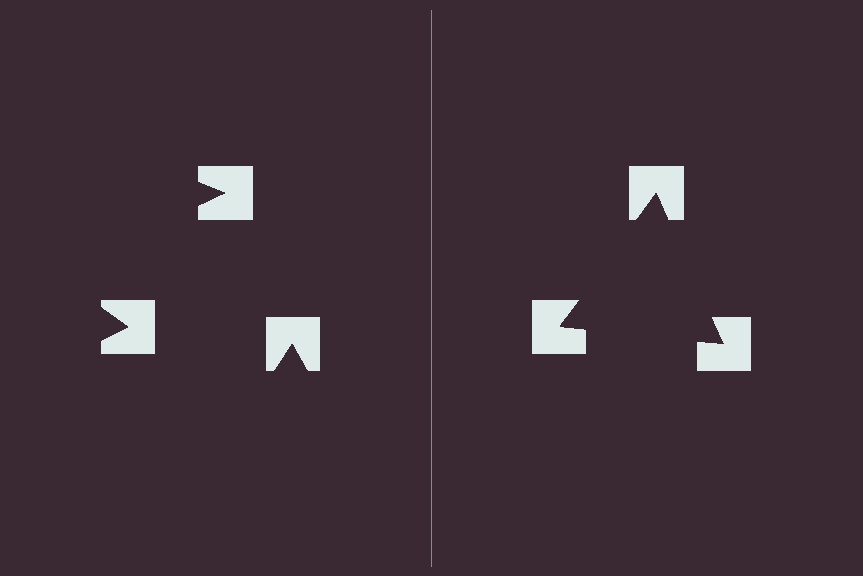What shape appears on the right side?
An illusory triangle.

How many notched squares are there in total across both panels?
6 — 3 on each side.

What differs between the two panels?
The notched squares are positioned identically on both sides; only the wedge orientations differ. On the right they align to a triangle; on the left they are misaligned.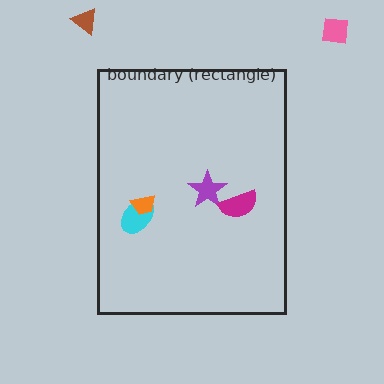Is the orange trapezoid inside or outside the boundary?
Inside.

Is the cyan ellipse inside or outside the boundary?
Inside.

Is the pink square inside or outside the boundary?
Outside.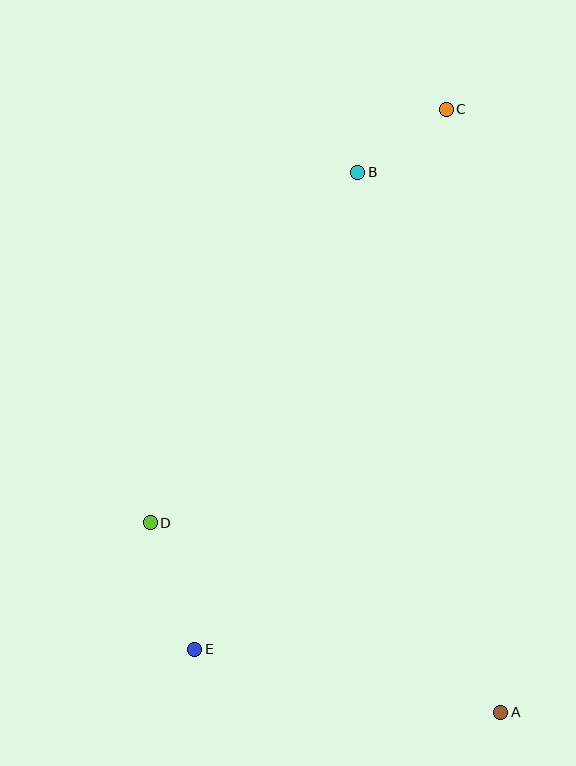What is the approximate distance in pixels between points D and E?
The distance between D and E is approximately 134 pixels.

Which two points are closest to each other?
Points B and C are closest to each other.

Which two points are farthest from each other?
Points A and C are farthest from each other.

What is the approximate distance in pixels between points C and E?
The distance between C and E is approximately 596 pixels.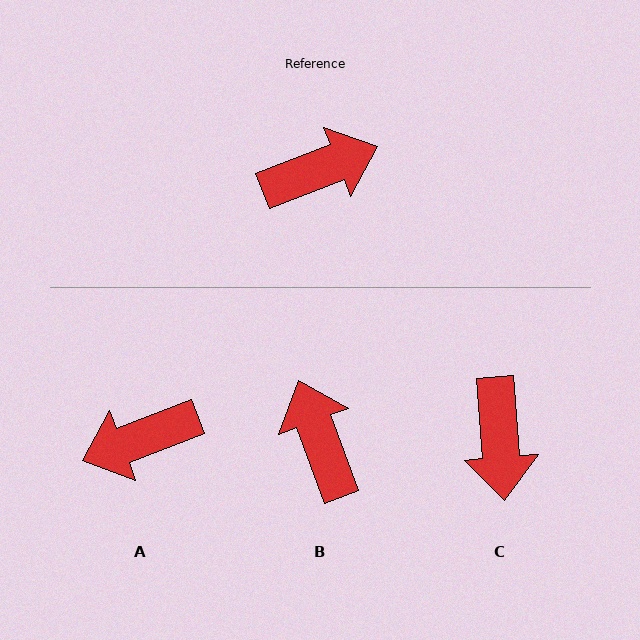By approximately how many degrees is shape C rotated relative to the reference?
Approximately 107 degrees clockwise.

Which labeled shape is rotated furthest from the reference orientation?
A, about 180 degrees away.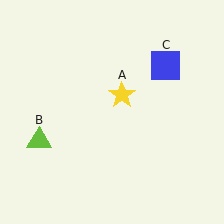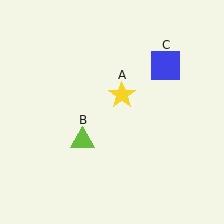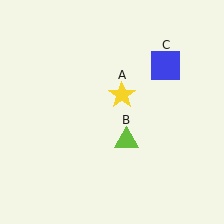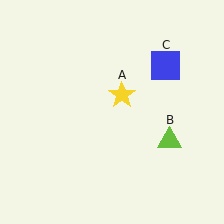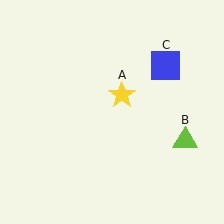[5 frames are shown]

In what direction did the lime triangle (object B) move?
The lime triangle (object B) moved right.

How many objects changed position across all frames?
1 object changed position: lime triangle (object B).